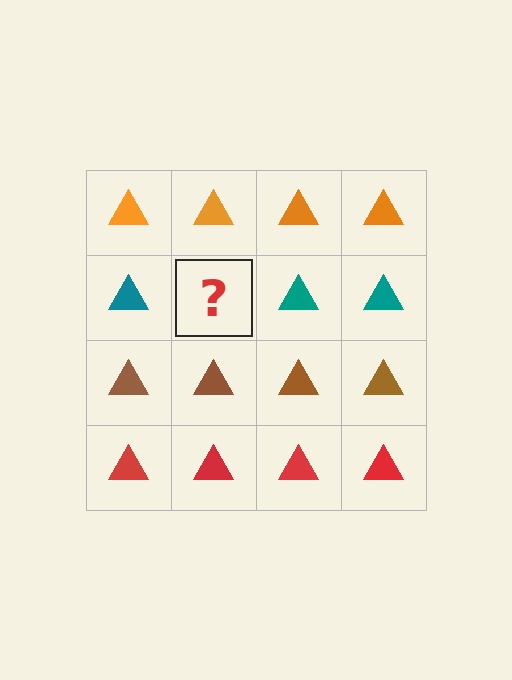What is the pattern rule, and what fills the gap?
The rule is that each row has a consistent color. The gap should be filled with a teal triangle.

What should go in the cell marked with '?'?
The missing cell should contain a teal triangle.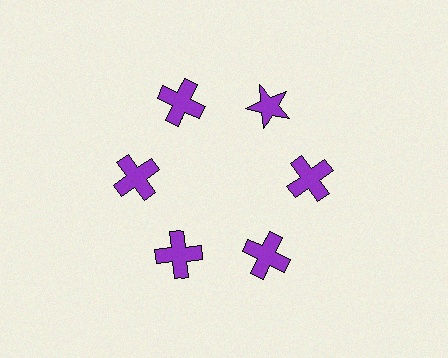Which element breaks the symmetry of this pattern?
The purple star at roughly the 1 o'clock position breaks the symmetry. All other shapes are purple crosses.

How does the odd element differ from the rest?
It has a different shape: star instead of cross.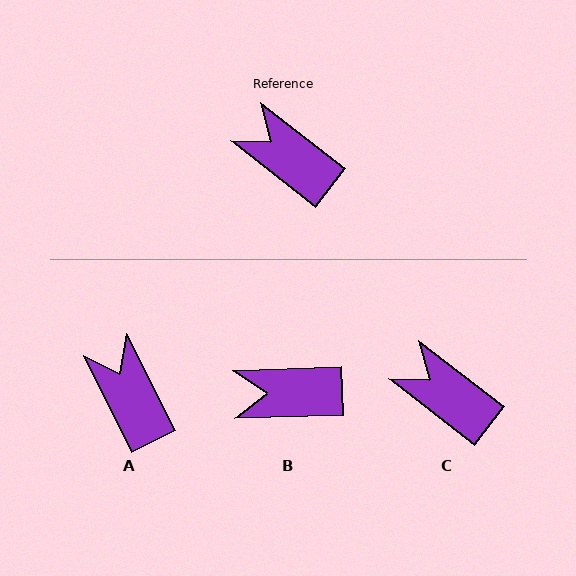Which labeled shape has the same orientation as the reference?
C.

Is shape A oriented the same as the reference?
No, it is off by about 26 degrees.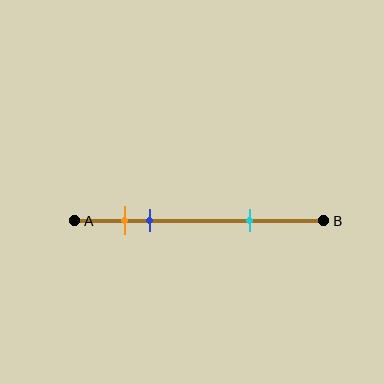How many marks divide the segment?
There are 3 marks dividing the segment.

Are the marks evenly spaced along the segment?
No, the marks are not evenly spaced.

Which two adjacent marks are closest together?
The orange and blue marks are the closest adjacent pair.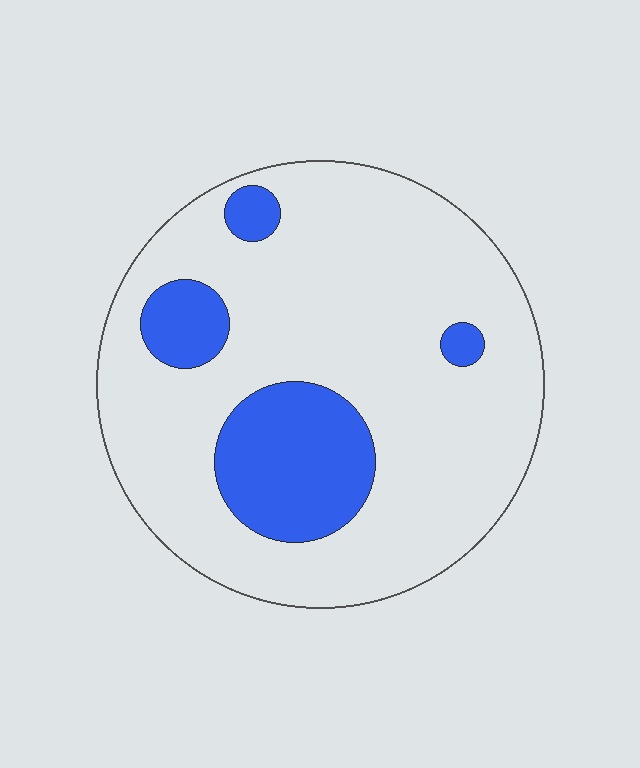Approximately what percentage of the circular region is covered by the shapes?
Approximately 20%.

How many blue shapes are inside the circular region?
4.